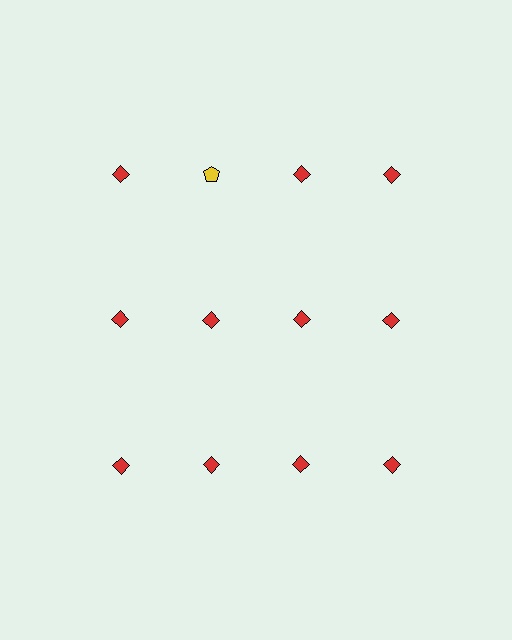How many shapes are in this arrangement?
There are 12 shapes arranged in a grid pattern.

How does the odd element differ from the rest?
It differs in both color (yellow instead of red) and shape (pentagon instead of diamond).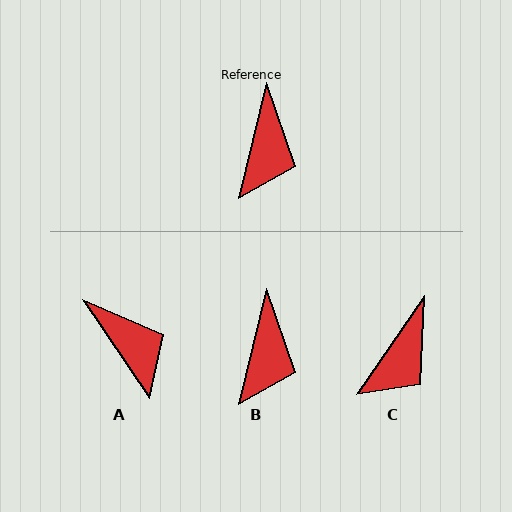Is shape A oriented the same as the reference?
No, it is off by about 48 degrees.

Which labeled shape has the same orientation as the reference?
B.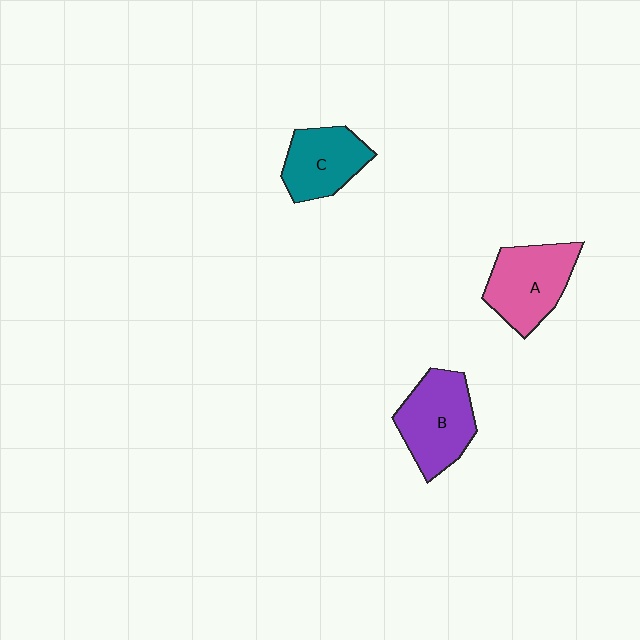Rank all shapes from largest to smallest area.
From largest to smallest: B (purple), A (pink), C (teal).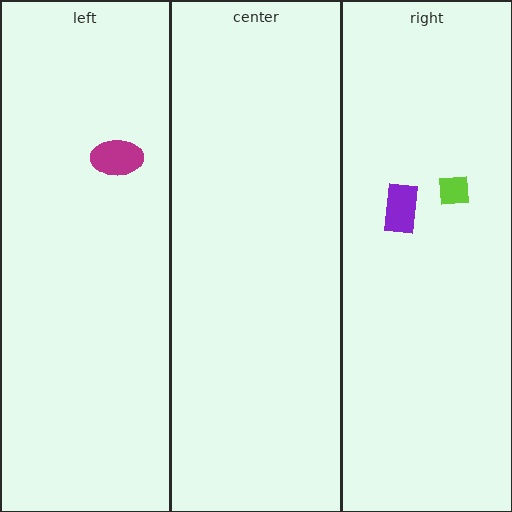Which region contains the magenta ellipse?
The left region.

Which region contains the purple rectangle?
The right region.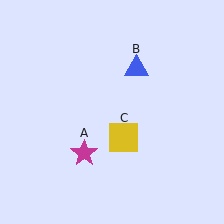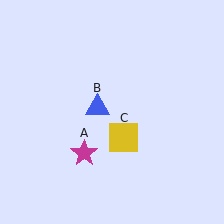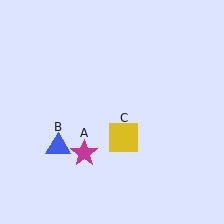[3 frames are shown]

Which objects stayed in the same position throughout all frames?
Magenta star (object A) and yellow square (object C) remained stationary.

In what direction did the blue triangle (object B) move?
The blue triangle (object B) moved down and to the left.